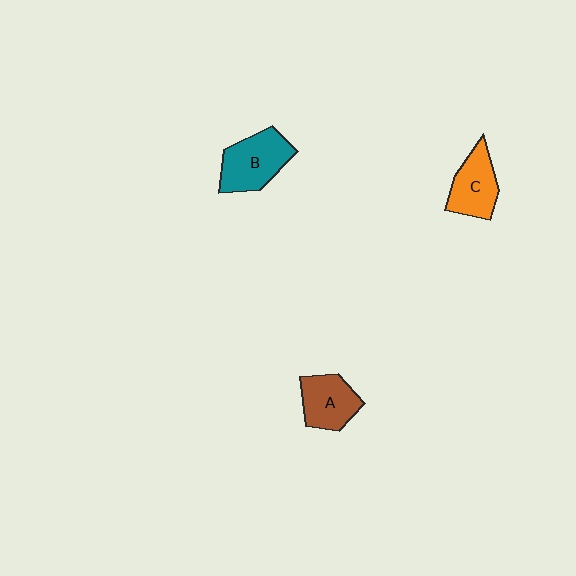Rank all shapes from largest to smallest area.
From largest to smallest: B (teal), C (orange), A (brown).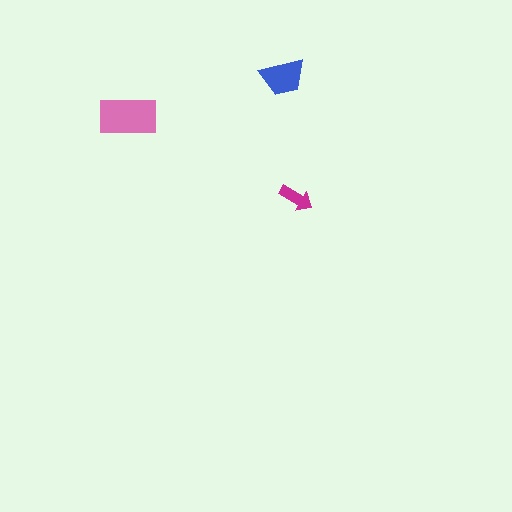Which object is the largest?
The pink rectangle.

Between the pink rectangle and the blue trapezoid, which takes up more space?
The pink rectangle.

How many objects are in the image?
There are 3 objects in the image.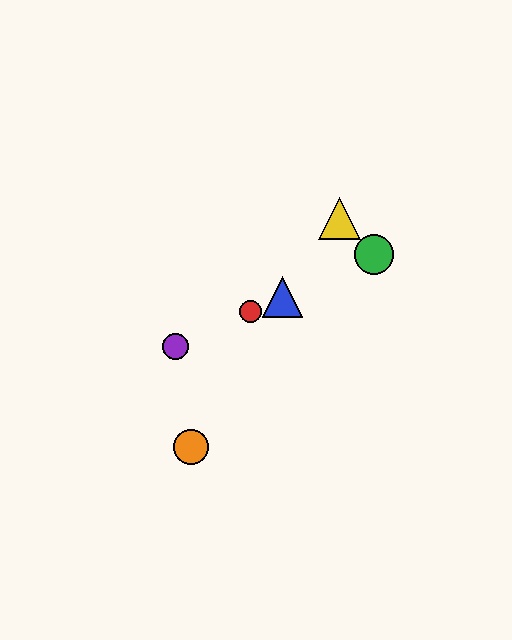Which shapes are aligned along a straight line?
The red circle, the blue triangle, the green circle, the purple circle are aligned along a straight line.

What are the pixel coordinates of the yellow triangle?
The yellow triangle is at (340, 219).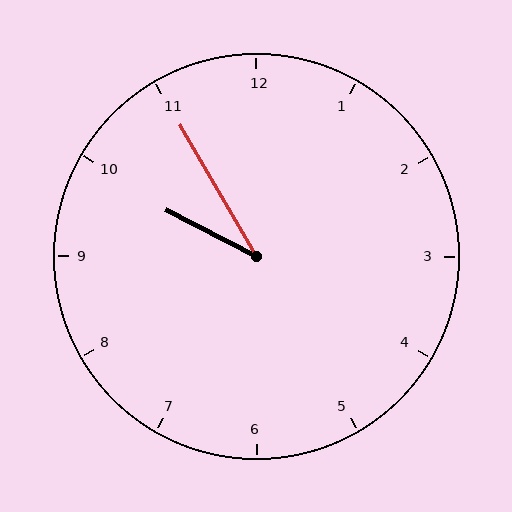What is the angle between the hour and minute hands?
Approximately 32 degrees.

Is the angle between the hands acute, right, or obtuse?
It is acute.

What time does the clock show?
9:55.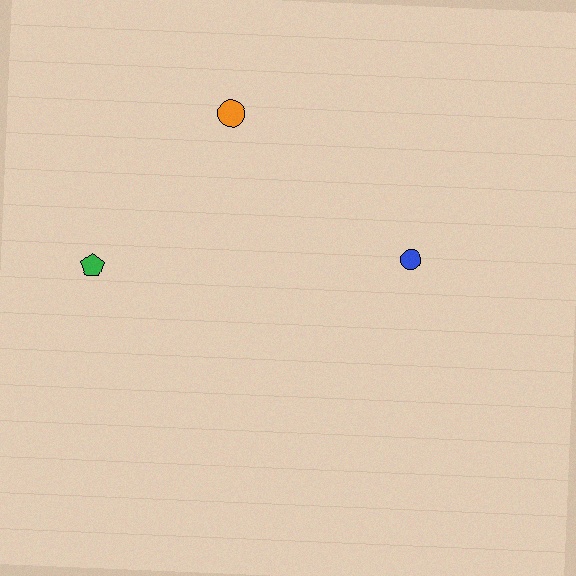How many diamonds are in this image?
There are no diamonds.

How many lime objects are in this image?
There are no lime objects.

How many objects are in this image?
There are 3 objects.